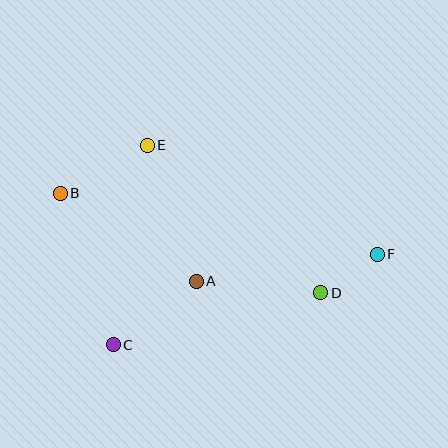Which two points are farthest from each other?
Points B and F are farthest from each other.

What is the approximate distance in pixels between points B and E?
The distance between B and E is approximately 99 pixels.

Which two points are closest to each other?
Points D and F are closest to each other.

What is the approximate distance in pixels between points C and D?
The distance between C and D is approximately 214 pixels.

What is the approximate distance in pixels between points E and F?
The distance between E and F is approximately 255 pixels.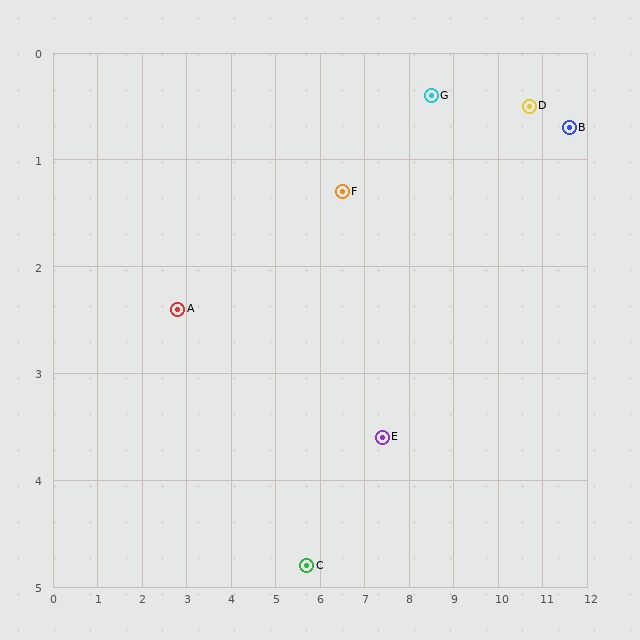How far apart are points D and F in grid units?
Points D and F are about 4.3 grid units apart.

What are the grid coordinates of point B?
Point B is at approximately (11.6, 0.7).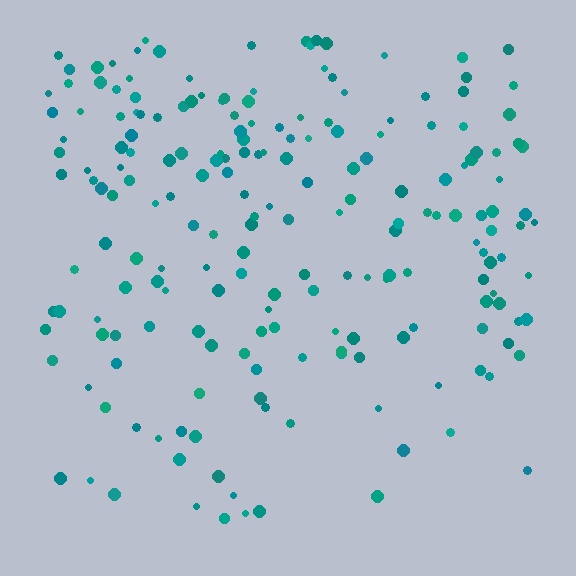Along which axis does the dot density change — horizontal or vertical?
Vertical.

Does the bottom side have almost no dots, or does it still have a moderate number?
Still a moderate number, just noticeably fewer than the top.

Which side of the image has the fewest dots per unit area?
The bottom.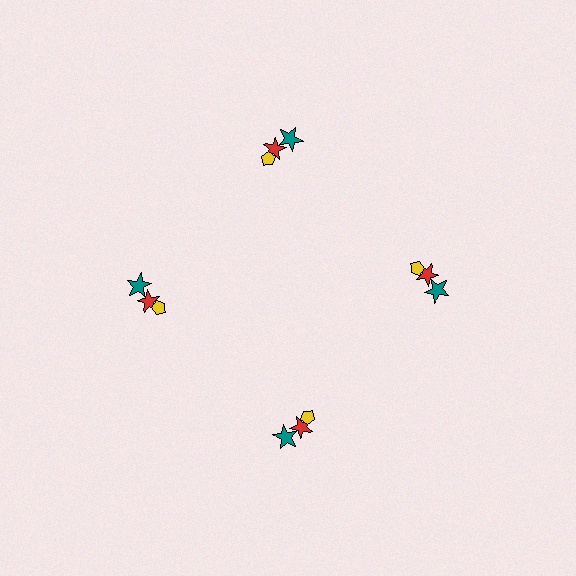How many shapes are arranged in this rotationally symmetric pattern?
There are 12 shapes, arranged in 4 groups of 3.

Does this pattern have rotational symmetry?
Yes, this pattern has 4-fold rotational symmetry. It looks the same after rotating 90 degrees around the center.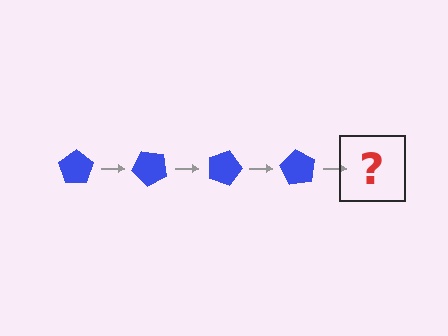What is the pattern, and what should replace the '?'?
The pattern is that the pentagon rotates 45 degrees each step. The '?' should be a blue pentagon rotated 180 degrees.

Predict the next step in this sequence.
The next step is a blue pentagon rotated 180 degrees.